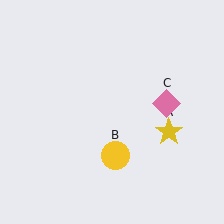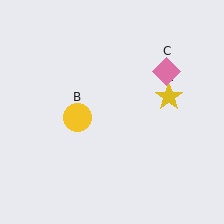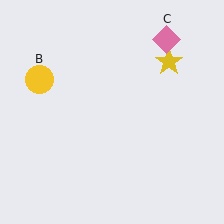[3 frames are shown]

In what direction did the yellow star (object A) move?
The yellow star (object A) moved up.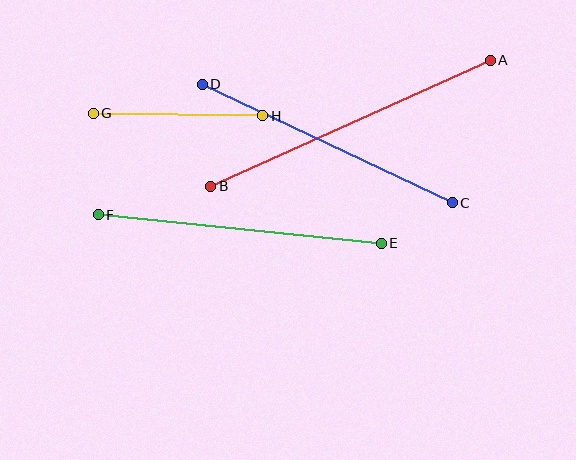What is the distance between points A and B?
The distance is approximately 306 pixels.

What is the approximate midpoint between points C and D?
The midpoint is at approximately (327, 144) pixels.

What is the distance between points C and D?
The distance is approximately 277 pixels.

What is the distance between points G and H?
The distance is approximately 170 pixels.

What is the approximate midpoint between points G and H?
The midpoint is at approximately (178, 115) pixels.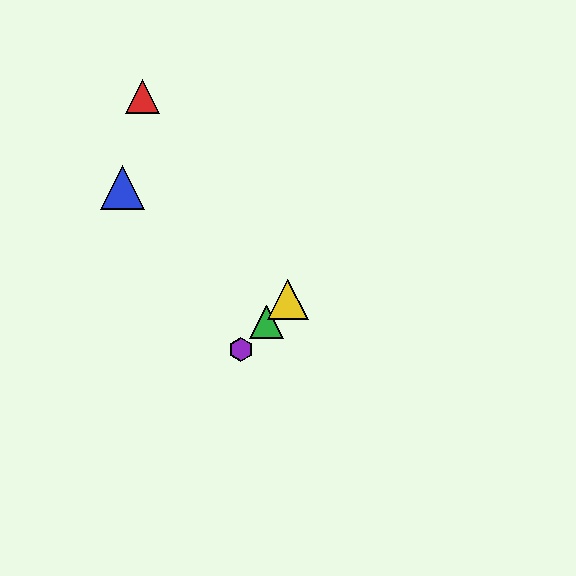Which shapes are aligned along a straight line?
The green triangle, the yellow triangle, the purple hexagon are aligned along a straight line.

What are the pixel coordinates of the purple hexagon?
The purple hexagon is at (241, 350).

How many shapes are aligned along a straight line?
3 shapes (the green triangle, the yellow triangle, the purple hexagon) are aligned along a straight line.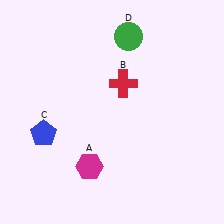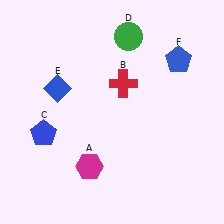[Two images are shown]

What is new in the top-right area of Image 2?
A blue pentagon (F) was added in the top-right area of Image 2.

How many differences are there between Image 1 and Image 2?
There are 2 differences between the two images.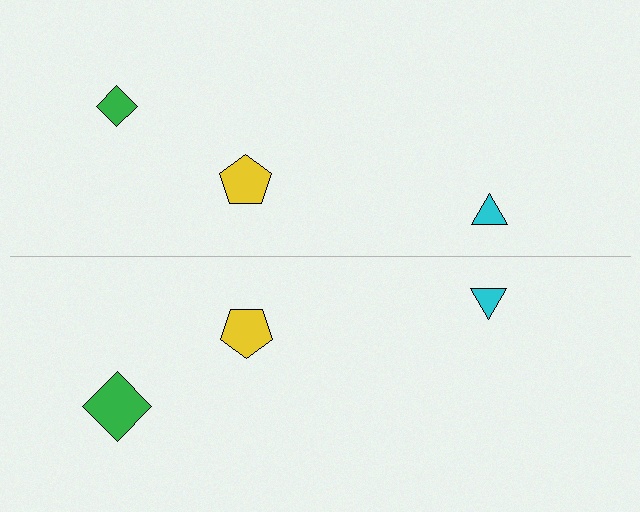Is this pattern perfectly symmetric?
No, the pattern is not perfectly symmetric. The green diamond on the bottom side has a different size than its mirror counterpart.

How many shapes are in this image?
There are 6 shapes in this image.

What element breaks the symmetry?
The green diamond on the bottom side has a different size than its mirror counterpart.